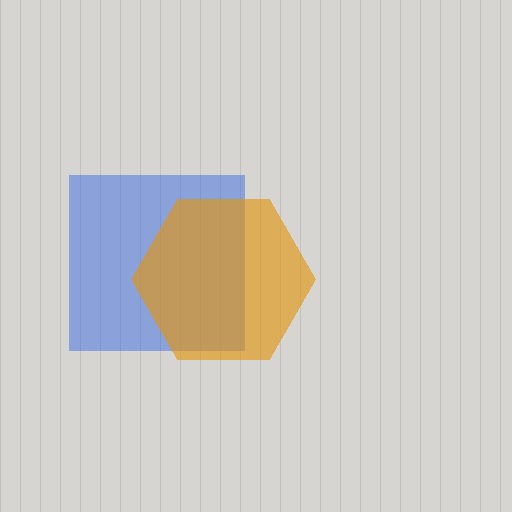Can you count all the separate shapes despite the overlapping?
Yes, there are 2 separate shapes.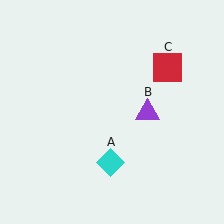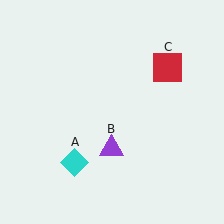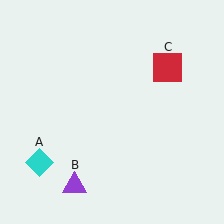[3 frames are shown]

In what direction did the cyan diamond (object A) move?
The cyan diamond (object A) moved left.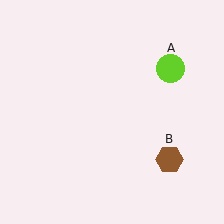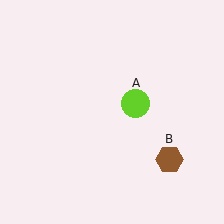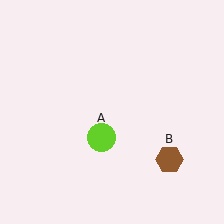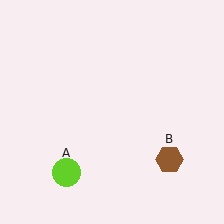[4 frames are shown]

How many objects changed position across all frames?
1 object changed position: lime circle (object A).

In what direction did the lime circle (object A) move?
The lime circle (object A) moved down and to the left.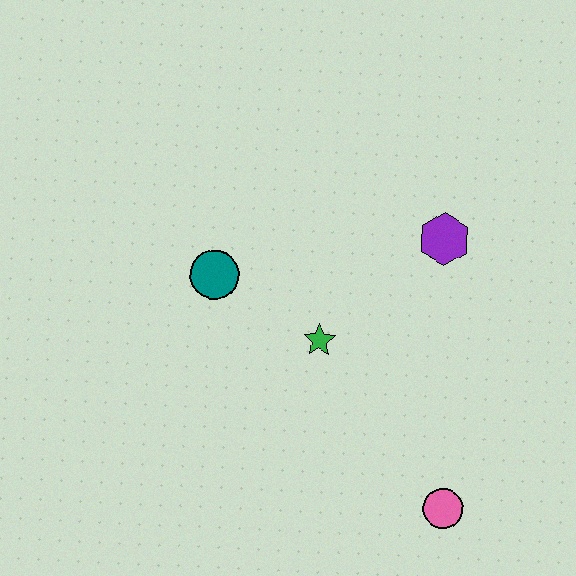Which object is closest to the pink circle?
The green star is closest to the pink circle.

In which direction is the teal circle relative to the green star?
The teal circle is to the left of the green star.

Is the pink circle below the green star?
Yes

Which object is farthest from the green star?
The pink circle is farthest from the green star.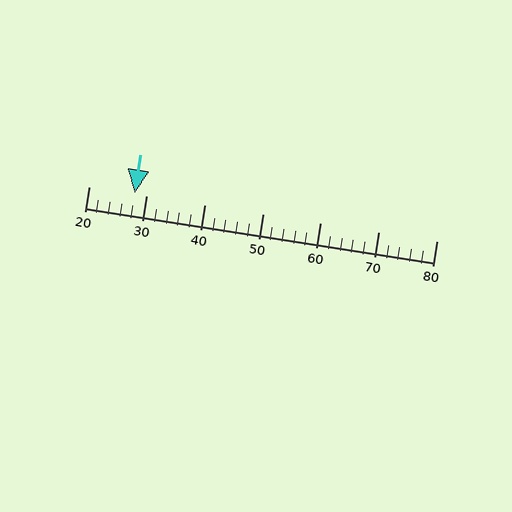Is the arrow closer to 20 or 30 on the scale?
The arrow is closer to 30.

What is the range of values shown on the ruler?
The ruler shows values from 20 to 80.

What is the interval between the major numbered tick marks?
The major tick marks are spaced 10 units apart.